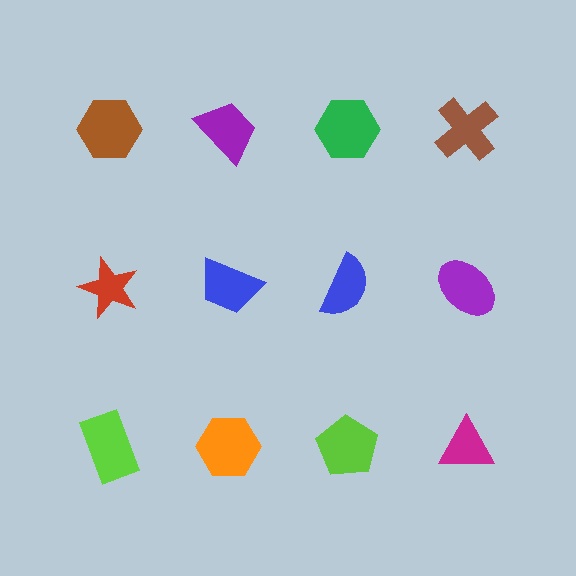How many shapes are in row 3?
4 shapes.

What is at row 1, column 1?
A brown hexagon.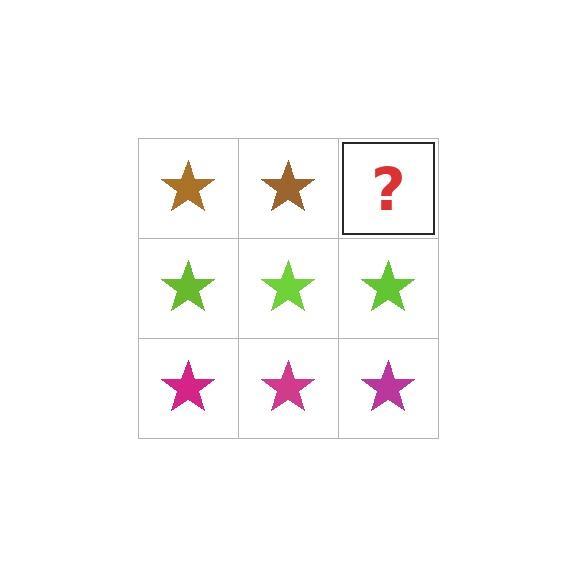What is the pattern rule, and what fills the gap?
The rule is that each row has a consistent color. The gap should be filled with a brown star.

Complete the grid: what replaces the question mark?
The question mark should be replaced with a brown star.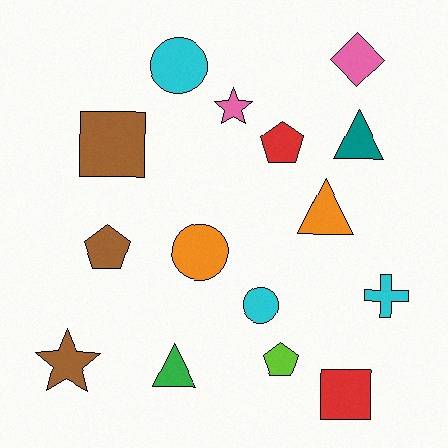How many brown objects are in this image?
There are 3 brown objects.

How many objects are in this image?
There are 15 objects.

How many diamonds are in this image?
There is 1 diamond.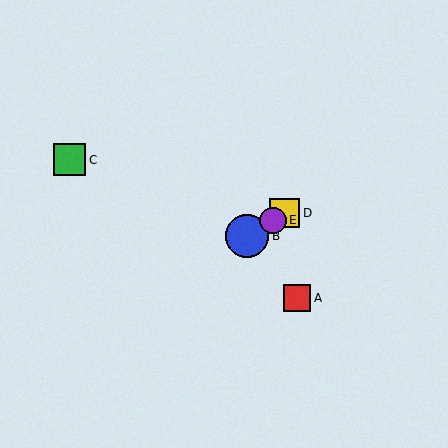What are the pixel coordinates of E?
Object E is at (273, 220).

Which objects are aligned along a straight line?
Objects B, D, E are aligned along a straight line.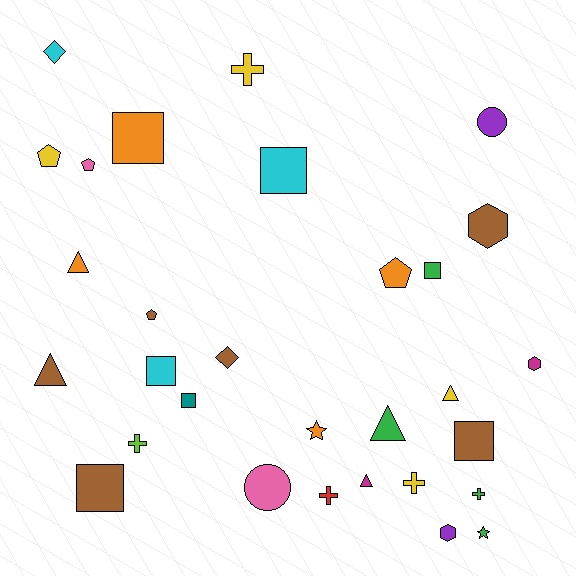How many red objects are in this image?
There is 1 red object.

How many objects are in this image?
There are 30 objects.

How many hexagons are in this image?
There are 3 hexagons.